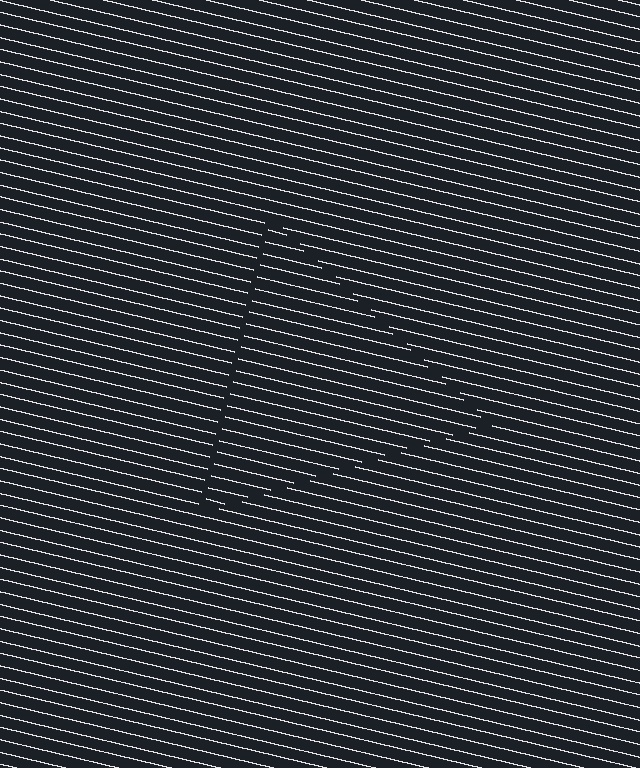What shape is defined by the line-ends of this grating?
An illusory triangle. The interior of the shape contains the same grating, shifted by half a period — the contour is defined by the phase discontinuity where line-ends from the inner and outer gratings abut.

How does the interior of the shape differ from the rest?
The interior of the shape contains the same grating, shifted by half a period — the contour is defined by the phase discontinuity where line-ends from the inner and outer gratings abut.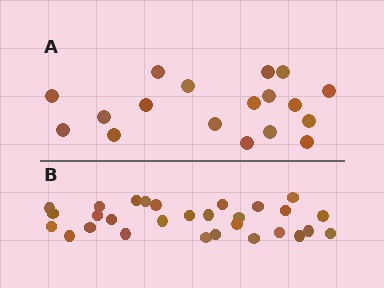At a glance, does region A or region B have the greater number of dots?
Region B (the bottom region) has more dots.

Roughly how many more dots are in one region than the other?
Region B has roughly 12 or so more dots than region A.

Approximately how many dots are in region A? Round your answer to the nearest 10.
About 20 dots. (The exact count is 18, which rounds to 20.)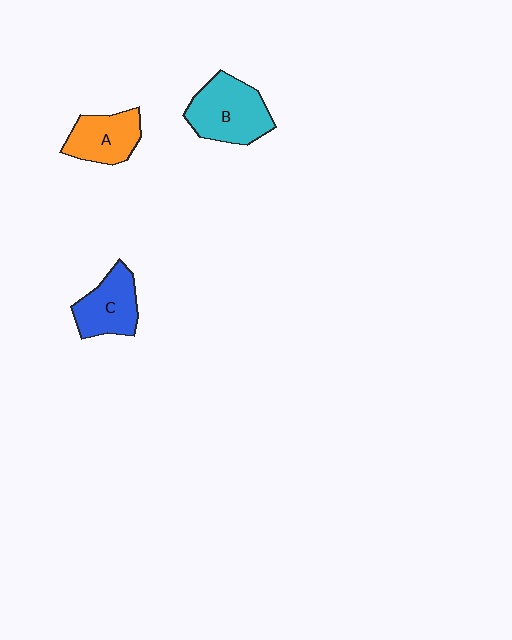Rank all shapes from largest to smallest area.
From largest to smallest: B (cyan), C (blue), A (orange).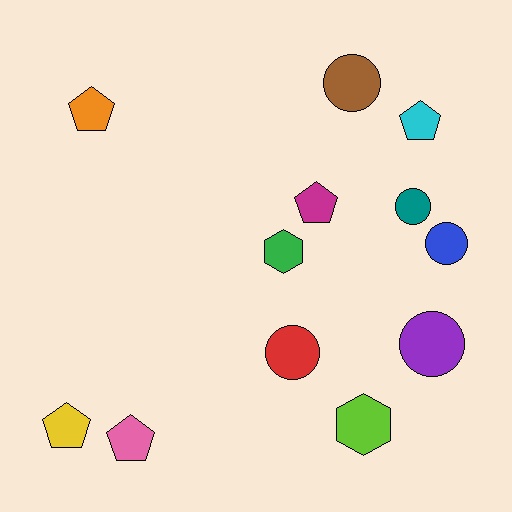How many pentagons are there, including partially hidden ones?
There are 5 pentagons.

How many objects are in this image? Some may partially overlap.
There are 12 objects.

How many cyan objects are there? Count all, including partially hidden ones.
There is 1 cyan object.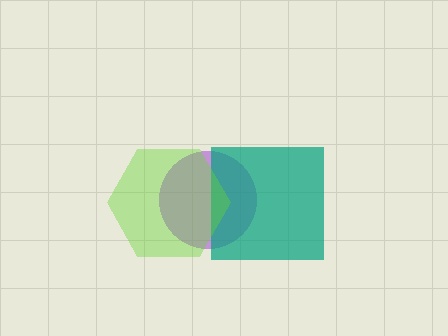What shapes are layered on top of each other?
The layered shapes are: a purple circle, a teal square, a lime hexagon.